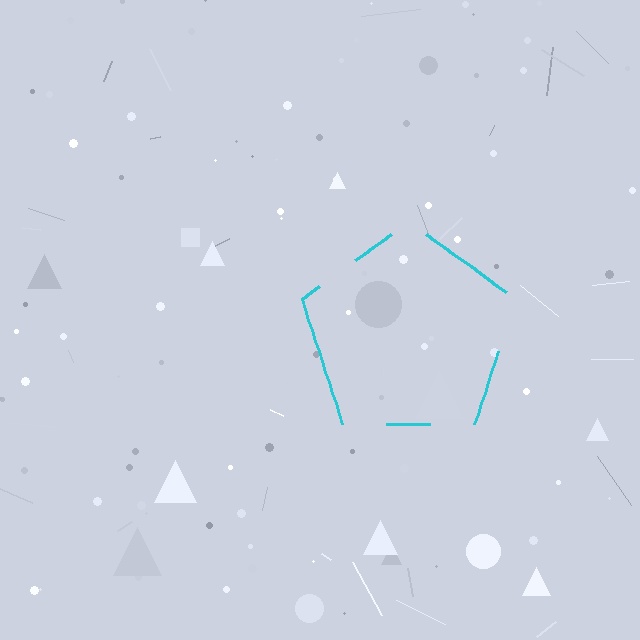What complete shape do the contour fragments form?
The contour fragments form a pentagon.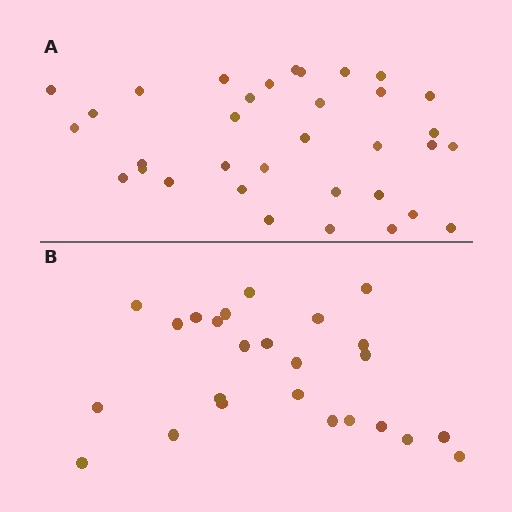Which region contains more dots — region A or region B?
Region A (the top region) has more dots.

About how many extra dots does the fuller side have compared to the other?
Region A has roughly 8 or so more dots than region B.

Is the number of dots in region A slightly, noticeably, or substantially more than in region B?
Region A has noticeably more, but not dramatically so. The ratio is roughly 1.4 to 1.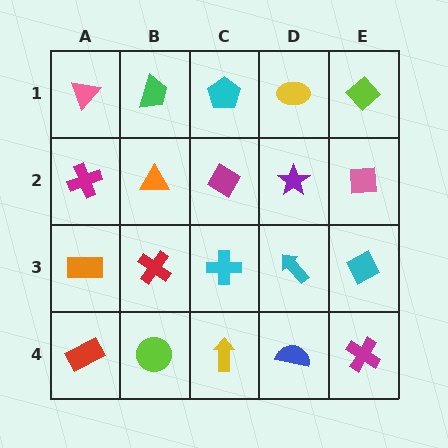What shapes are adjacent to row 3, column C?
A magenta diamond (row 2, column C), a yellow arrow (row 4, column C), a red cross (row 3, column B), a cyan arrow (row 3, column D).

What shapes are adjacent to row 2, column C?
A cyan pentagon (row 1, column C), a cyan cross (row 3, column C), an orange triangle (row 2, column B), a purple star (row 2, column D).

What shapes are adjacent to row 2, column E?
A lime diamond (row 1, column E), a cyan diamond (row 3, column E), a purple star (row 2, column D).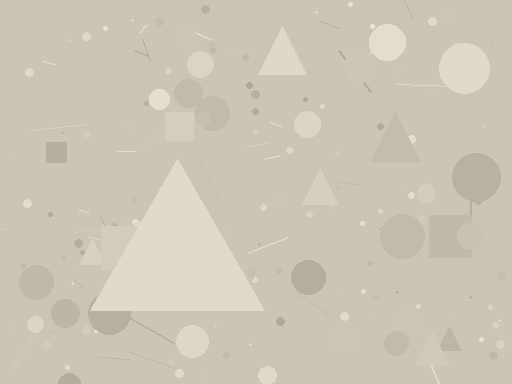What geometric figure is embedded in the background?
A triangle is embedded in the background.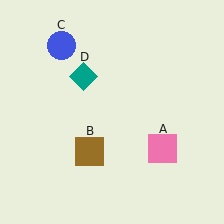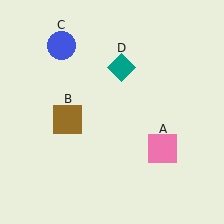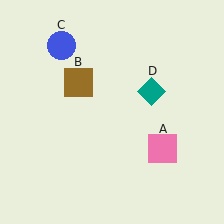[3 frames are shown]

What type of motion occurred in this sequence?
The brown square (object B), teal diamond (object D) rotated clockwise around the center of the scene.